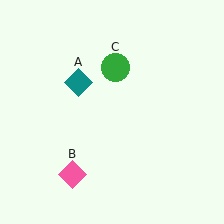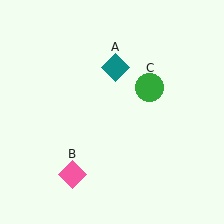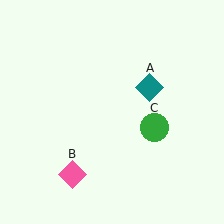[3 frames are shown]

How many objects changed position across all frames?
2 objects changed position: teal diamond (object A), green circle (object C).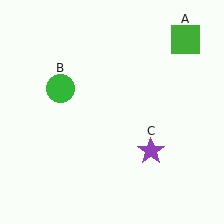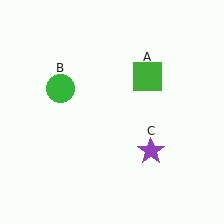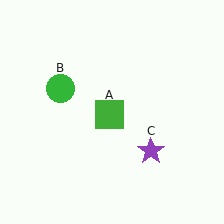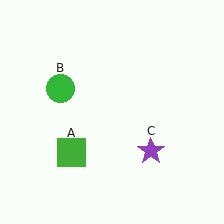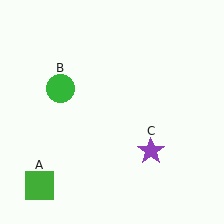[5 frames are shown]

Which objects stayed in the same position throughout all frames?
Green circle (object B) and purple star (object C) remained stationary.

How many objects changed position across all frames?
1 object changed position: green square (object A).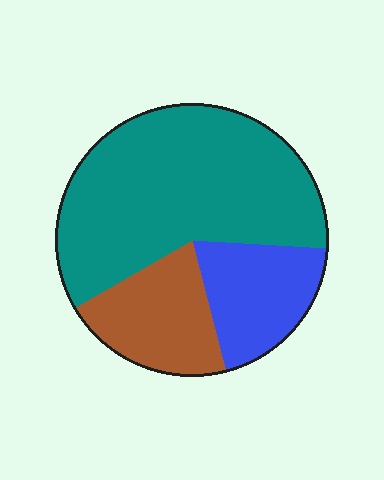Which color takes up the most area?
Teal, at roughly 60%.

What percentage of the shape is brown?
Brown covers around 20% of the shape.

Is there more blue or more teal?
Teal.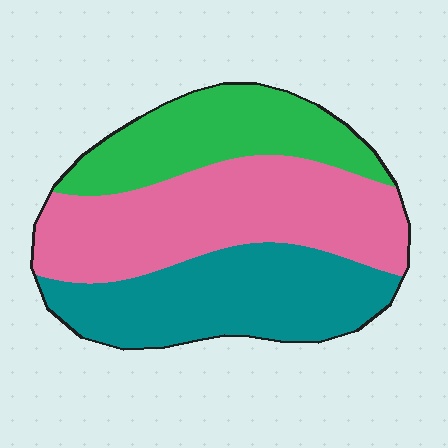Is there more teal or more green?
Teal.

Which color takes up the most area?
Pink, at roughly 40%.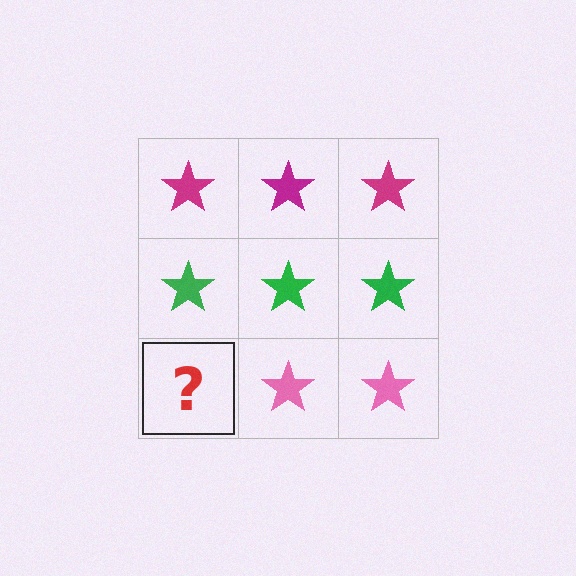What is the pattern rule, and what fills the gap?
The rule is that each row has a consistent color. The gap should be filled with a pink star.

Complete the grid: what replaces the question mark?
The question mark should be replaced with a pink star.